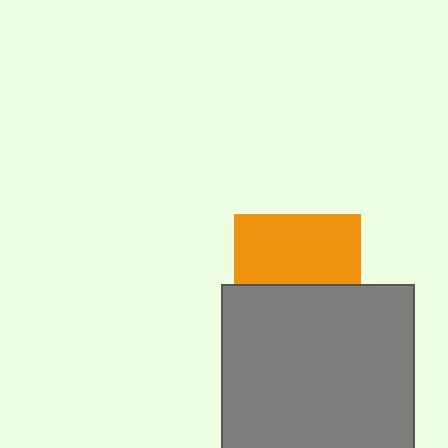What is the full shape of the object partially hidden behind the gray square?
The partially hidden object is an orange square.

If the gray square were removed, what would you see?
You would see the complete orange square.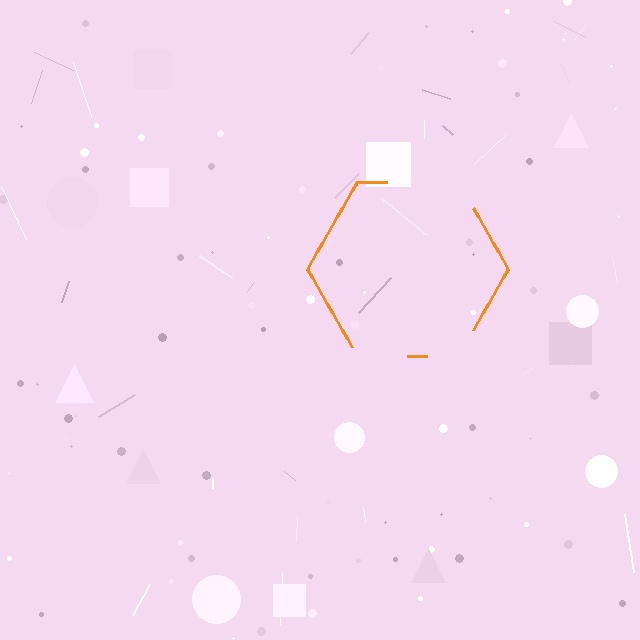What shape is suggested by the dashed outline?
The dashed outline suggests a hexagon.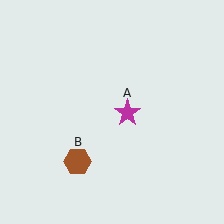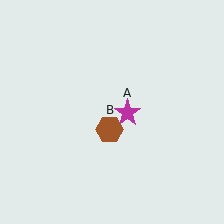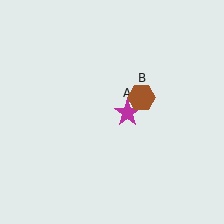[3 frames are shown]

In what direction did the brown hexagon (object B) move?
The brown hexagon (object B) moved up and to the right.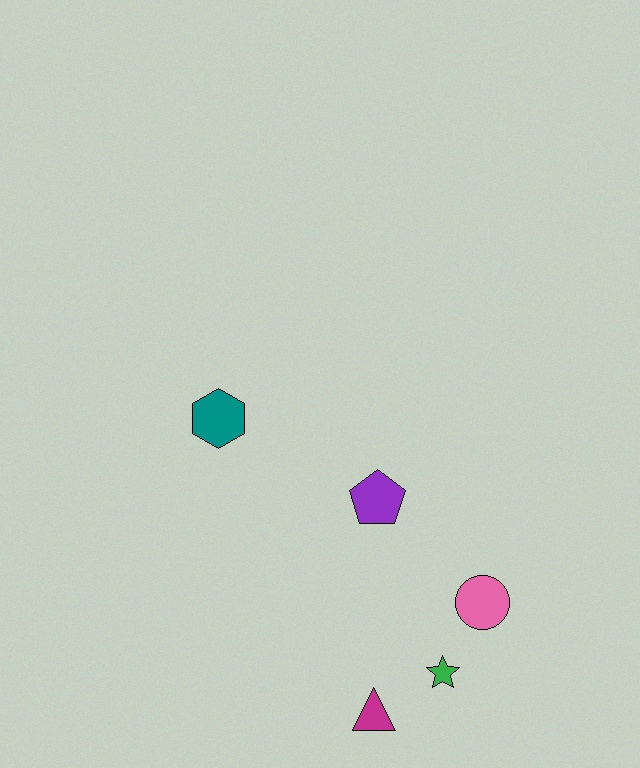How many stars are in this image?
There is 1 star.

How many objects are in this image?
There are 5 objects.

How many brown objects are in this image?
There are no brown objects.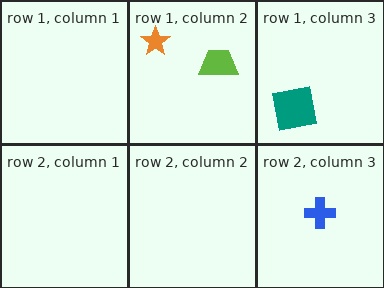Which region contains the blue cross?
The row 2, column 3 region.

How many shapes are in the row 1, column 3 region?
1.